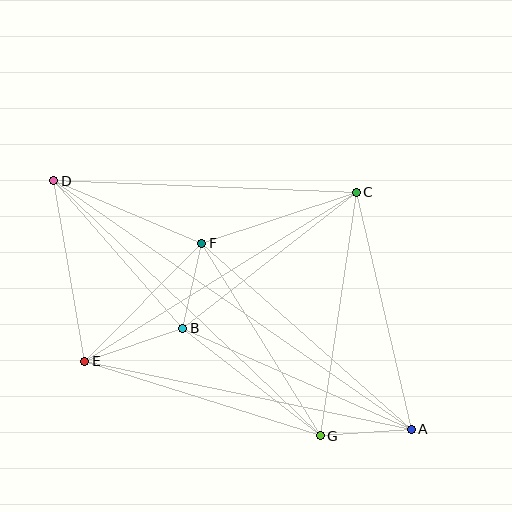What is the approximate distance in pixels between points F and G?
The distance between F and G is approximately 226 pixels.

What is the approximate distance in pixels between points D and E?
The distance between D and E is approximately 183 pixels.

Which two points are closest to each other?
Points B and F are closest to each other.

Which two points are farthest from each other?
Points A and D are farthest from each other.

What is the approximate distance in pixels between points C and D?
The distance between C and D is approximately 303 pixels.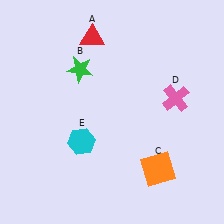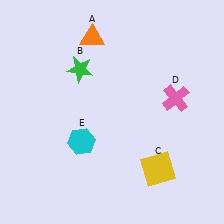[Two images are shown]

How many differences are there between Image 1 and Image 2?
There are 2 differences between the two images.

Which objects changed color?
A changed from red to orange. C changed from orange to yellow.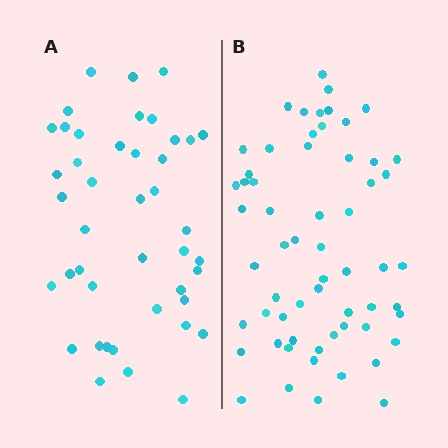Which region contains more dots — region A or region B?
Region B (the right region) has more dots.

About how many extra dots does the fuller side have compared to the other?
Region B has approximately 15 more dots than region A.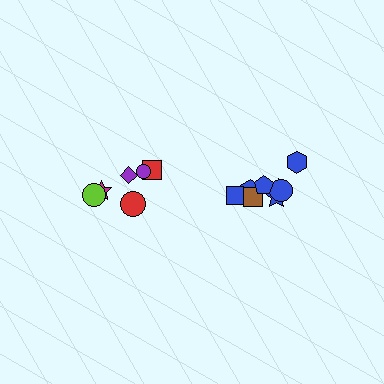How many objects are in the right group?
There are 8 objects.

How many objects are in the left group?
There are 6 objects.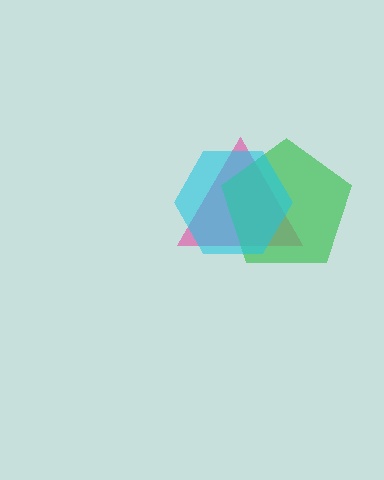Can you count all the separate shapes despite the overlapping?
Yes, there are 3 separate shapes.